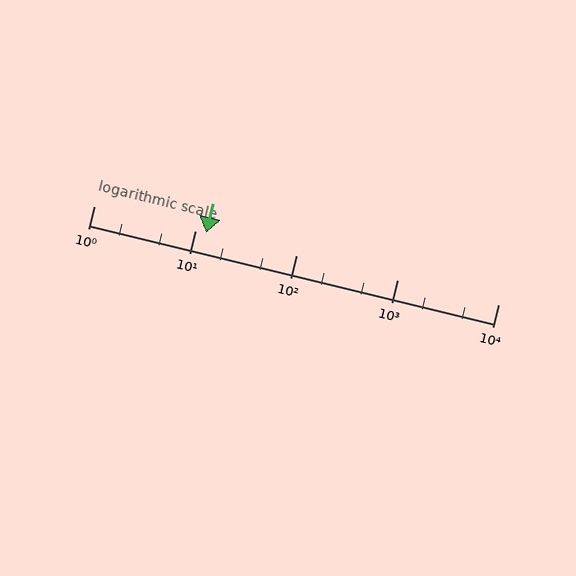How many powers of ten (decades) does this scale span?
The scale spans 4 decades, from 1 to 10000.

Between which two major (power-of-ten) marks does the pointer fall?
The pointer is between 10 and 100.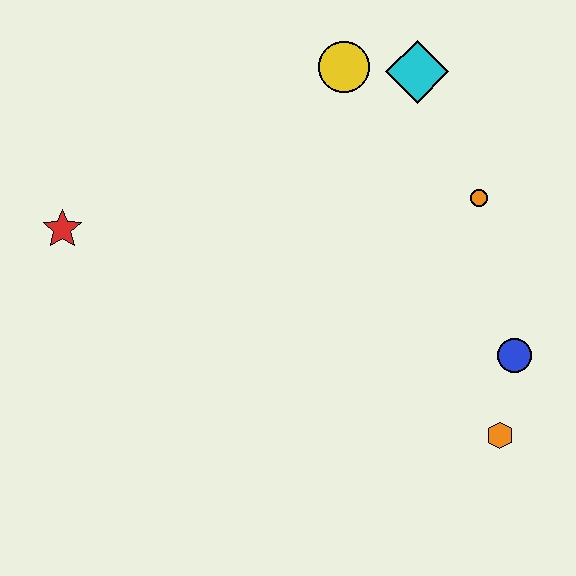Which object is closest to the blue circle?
The orange hexagon is closest to the blue circle.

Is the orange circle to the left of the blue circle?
Yes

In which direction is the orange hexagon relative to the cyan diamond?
The orange hexagon is below the cyan diamond.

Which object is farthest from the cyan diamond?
The red star is farthest from the cyan diamond.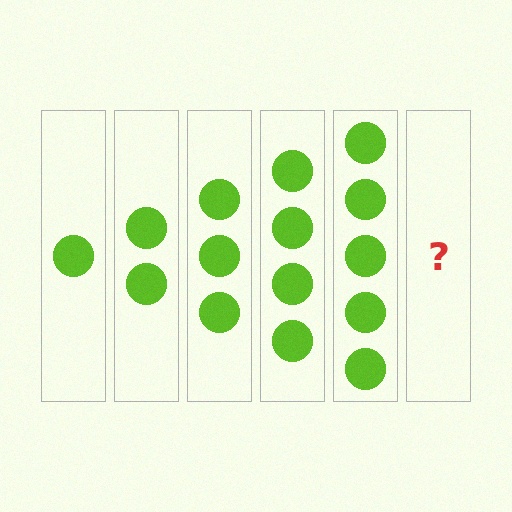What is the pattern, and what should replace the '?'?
The pattern is that each step adds one more circle. The '?' should be 6 circles.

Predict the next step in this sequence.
The next step is 6 circles.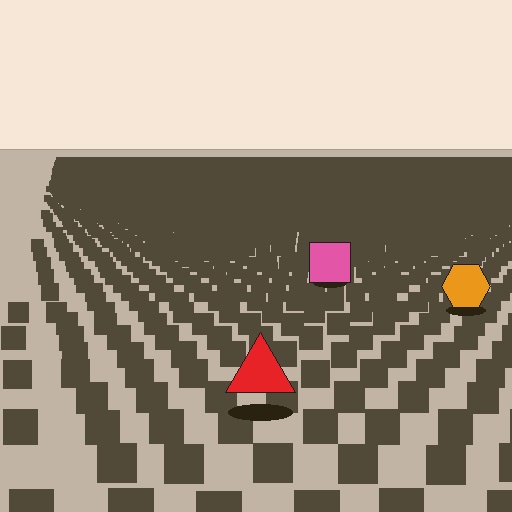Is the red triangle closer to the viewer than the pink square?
Yes. The red triangle is closer — you can tell from the texture gradient: the ground texture is coarser near it.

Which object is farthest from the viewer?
The pink square is farthest from the viewer. It appears smaller and the ground texture around it is denser.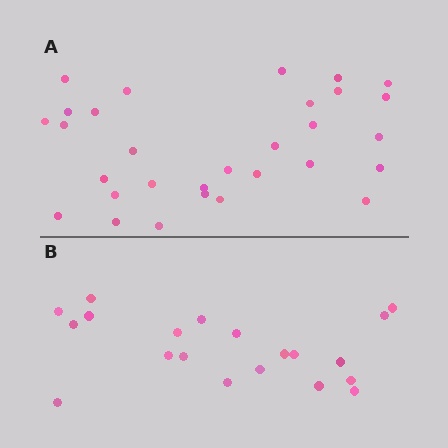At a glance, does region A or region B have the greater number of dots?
Region A (the top region) has more dots.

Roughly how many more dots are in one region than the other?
Region A has roughly 10 or so more dots than region B.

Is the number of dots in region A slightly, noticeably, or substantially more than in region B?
Region A has substantially more. The ratio is roughly 1.5 to 1.